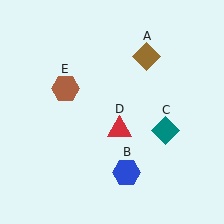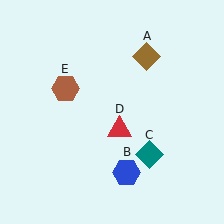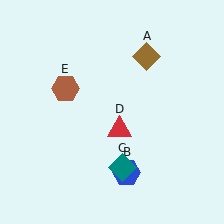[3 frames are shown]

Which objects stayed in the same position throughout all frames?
Brown diamond (object A) and blue hexagon (object B) and red triangle (object D) and brown hexagon (object E) remained stationary.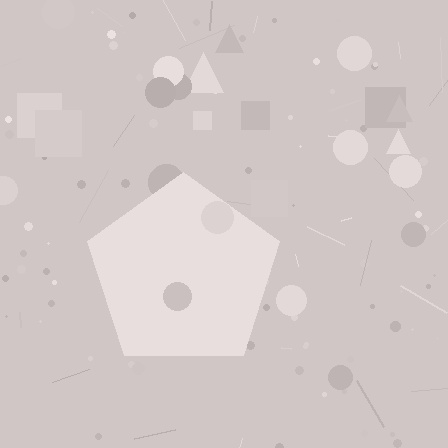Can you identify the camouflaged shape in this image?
The camouflaged shape is a pentagon.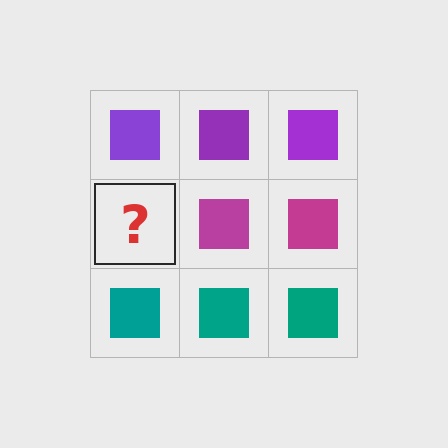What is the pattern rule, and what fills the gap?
The rule is that each row has a consistent color. The gap should be filled with a magenta square.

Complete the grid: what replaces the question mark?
The question mark should be replaced with a magenta square.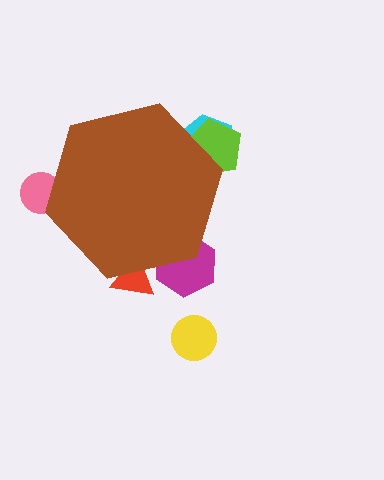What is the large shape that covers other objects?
A brown hexagon.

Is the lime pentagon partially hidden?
Yes, the lime pentagon is partially hidden behind the brown hexagon.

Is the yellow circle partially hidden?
No, the yellow circle is fully visible.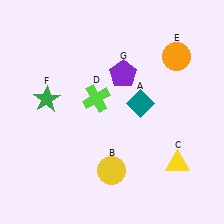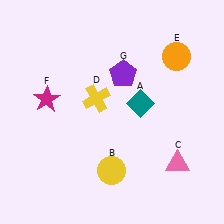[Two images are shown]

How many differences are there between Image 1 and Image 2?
There are 3 differences between the two images.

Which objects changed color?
C changed from yellow to pink. D changed from lime to yellow. F changed from green to magenta.